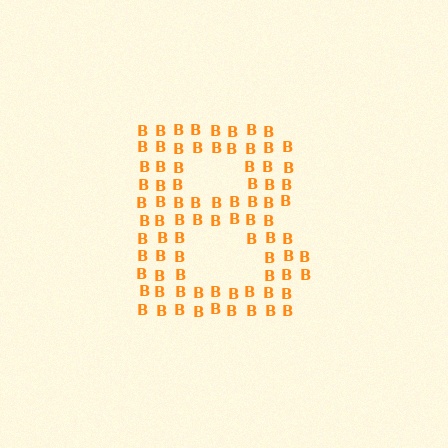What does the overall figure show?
The overall figure shows the letter B.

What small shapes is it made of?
It is made of small letter B's.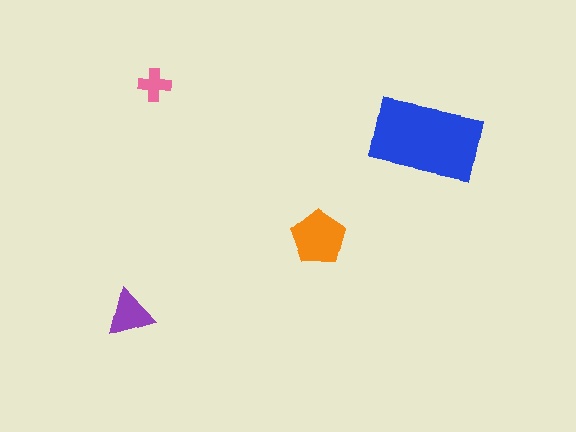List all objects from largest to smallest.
The blue rectangle, the orange pentagon, the purple triangle, the pink cross.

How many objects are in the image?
There are 4 objects in the image.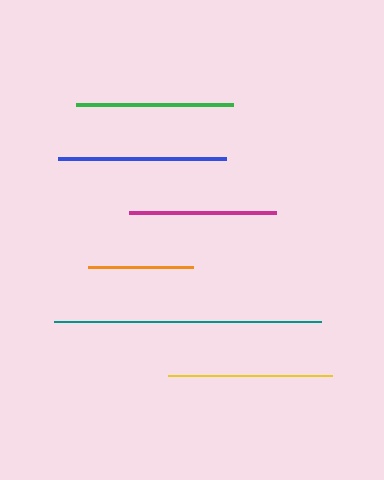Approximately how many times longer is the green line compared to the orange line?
The green line is approximately 1.5 times the length of the orange line.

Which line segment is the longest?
The teal line is the longest at approximately 266 pixels.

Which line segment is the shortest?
The orange line is the shortest at approximately 105 pixels.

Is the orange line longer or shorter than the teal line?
The teal line is longer than the orange line.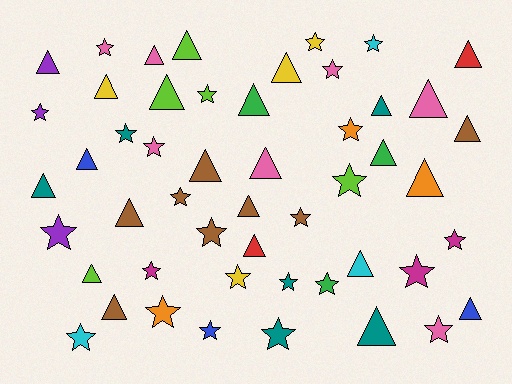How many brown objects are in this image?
There are 8 brown objects.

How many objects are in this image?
There are 50 objects.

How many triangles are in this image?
There are 25 triangles.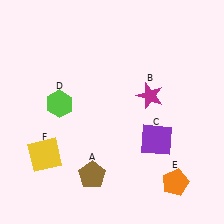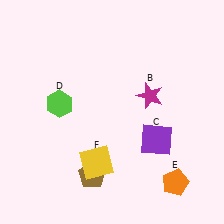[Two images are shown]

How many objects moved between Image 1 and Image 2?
1 object moved between the two images.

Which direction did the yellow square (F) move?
The yellow square (F) moved right.